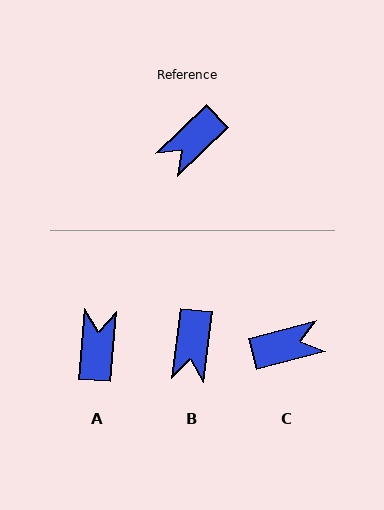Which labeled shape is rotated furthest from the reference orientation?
C, about 151 degrees away.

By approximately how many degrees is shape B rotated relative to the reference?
Approximately 39 degrees counter-clockwise.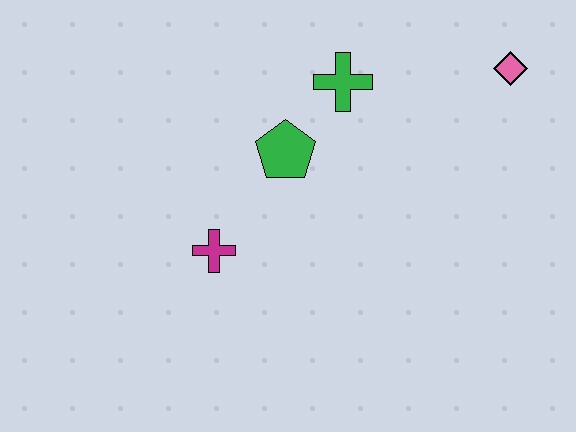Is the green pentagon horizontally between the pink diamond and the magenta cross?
Yes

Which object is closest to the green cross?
The green pentagon is closest to the green cross.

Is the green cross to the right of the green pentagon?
Yes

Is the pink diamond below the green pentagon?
No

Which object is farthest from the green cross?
The magenta cross is farthest from the green cross.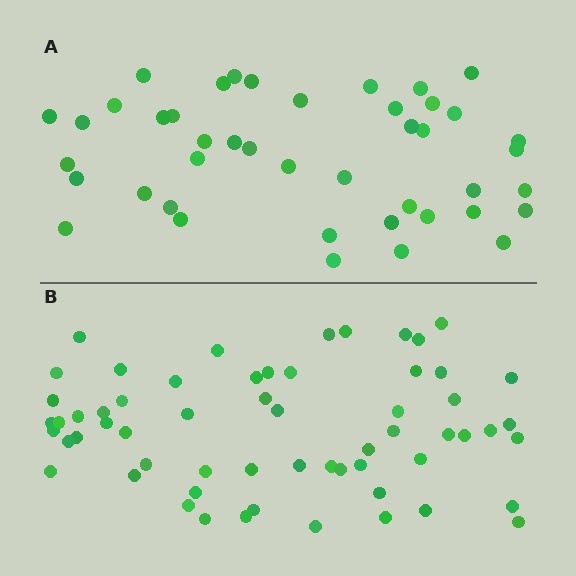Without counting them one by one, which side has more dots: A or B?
Region B (the bottom region) has more dots.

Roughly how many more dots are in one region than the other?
Region B has approximately 15 more dots than region A.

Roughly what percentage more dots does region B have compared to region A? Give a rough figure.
About 40% more.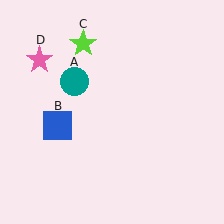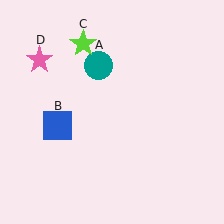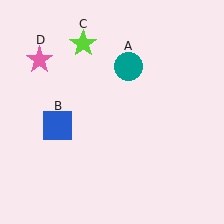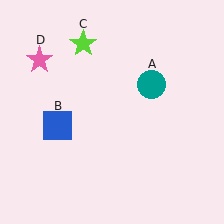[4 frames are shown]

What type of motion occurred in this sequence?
The teal circle (object A) rotated clockwise around the center of the scene.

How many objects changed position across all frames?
1 object changed position: teal circle (object A).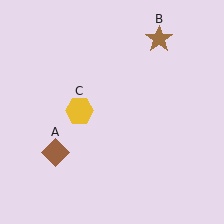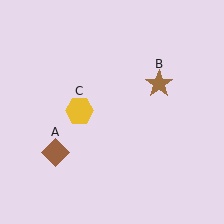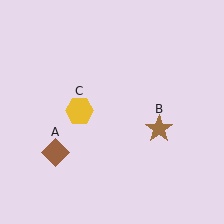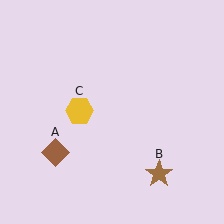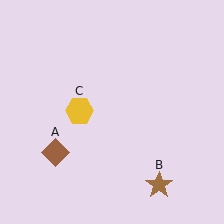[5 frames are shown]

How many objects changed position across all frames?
1 object changed position: brown star (object B).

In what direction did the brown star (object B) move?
The brown star (object B) moved down.